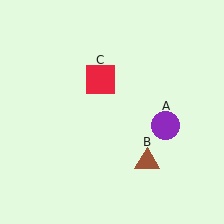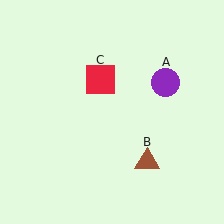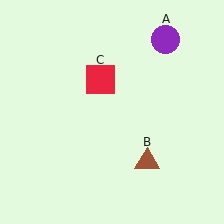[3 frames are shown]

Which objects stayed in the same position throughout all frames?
Brown triangle (object B) and red square (object C) remained stationary.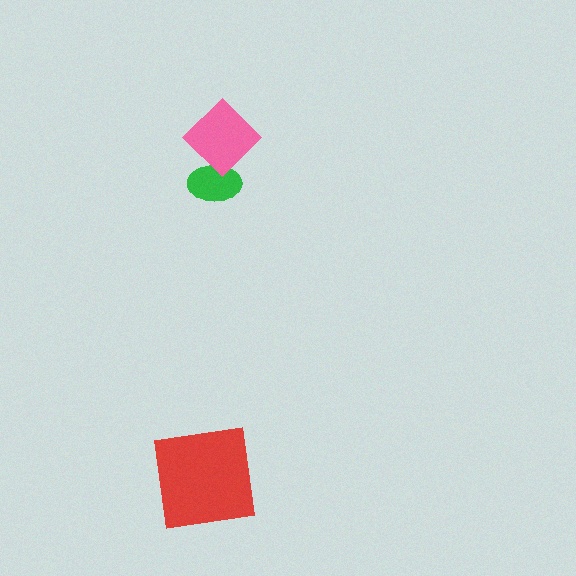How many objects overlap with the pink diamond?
1 object overlaps with the pink diamond.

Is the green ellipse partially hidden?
Yes, it is partially covered by another shape.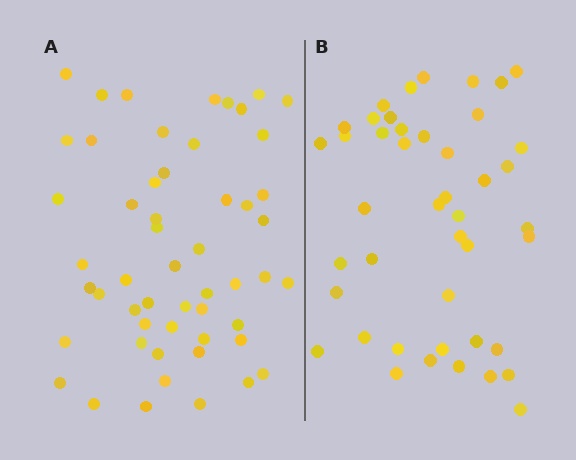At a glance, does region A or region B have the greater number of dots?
Region A (the left region) has more dots.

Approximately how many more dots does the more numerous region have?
Region A has roughly 8 or so more dots than region B.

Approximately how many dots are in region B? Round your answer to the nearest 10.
About 40 dots. (The exact count is 44, which rounds to 40.)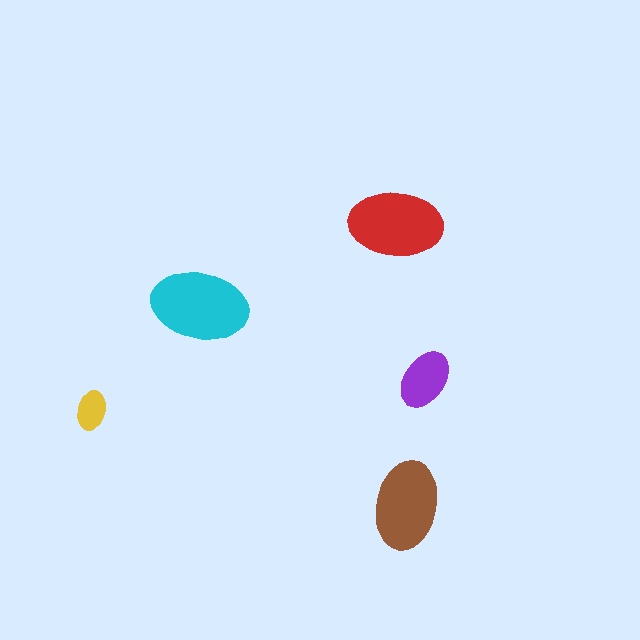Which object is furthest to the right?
The purple ellipse is rightmost.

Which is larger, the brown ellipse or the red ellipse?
The red one.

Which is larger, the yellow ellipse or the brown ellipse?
The brown one.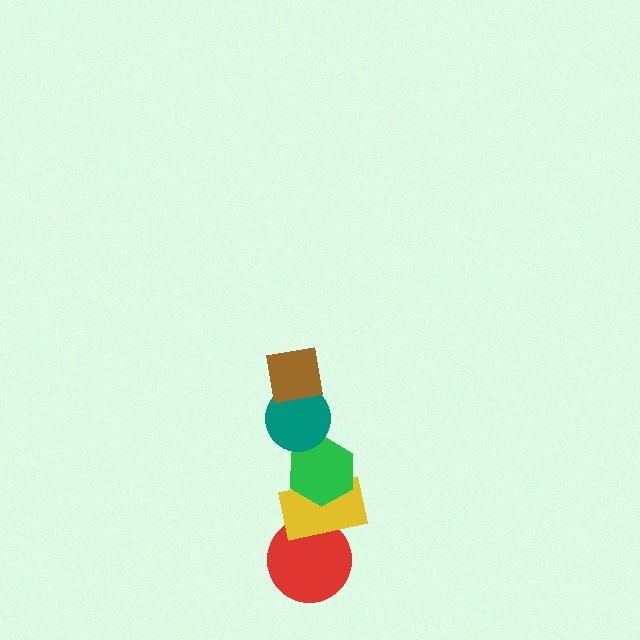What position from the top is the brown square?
The brown square is 1st from the top.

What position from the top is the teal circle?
The teal circle is 2nd from the top.